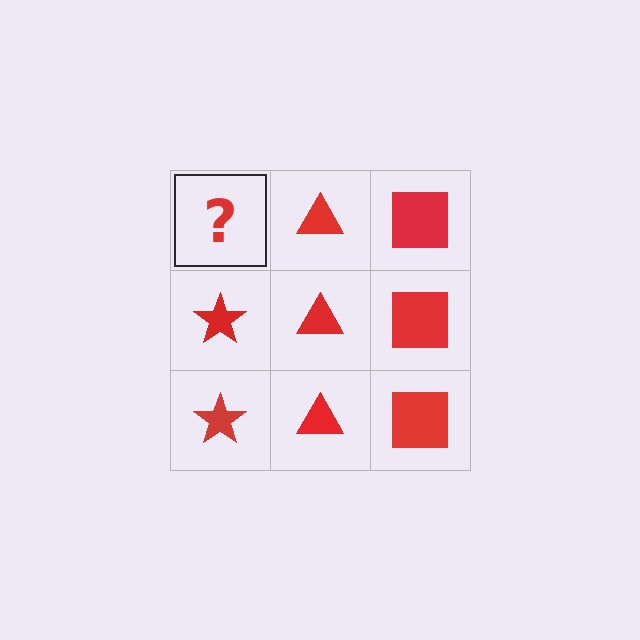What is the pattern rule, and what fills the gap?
The rule is that each column has a consistent shape. The gap should be filled with a red star.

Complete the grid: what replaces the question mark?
The question mark should be replaced with a red star.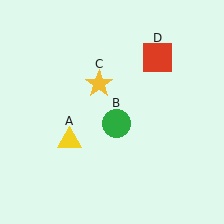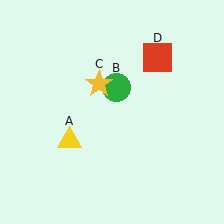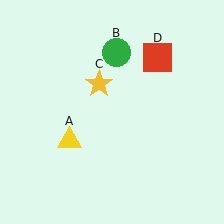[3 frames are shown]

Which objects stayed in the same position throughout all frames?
Yellow triangle (object A) and yellow star (object C) and red square (object D) remained stationary.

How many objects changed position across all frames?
1 object changed position: green circle (object B).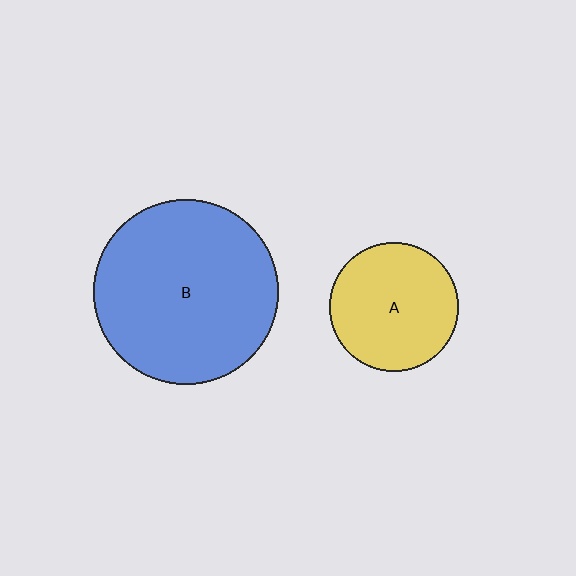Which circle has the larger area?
Circle B (blue).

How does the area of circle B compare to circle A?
Approximately 2.0 times.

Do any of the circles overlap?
No, none of the circles overlap.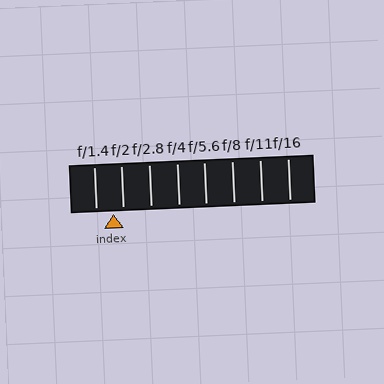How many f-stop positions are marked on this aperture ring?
There are 8 f-stop positions marked.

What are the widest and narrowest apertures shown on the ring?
The widest aperture shown is f/1.4 and the narrowest is f/16.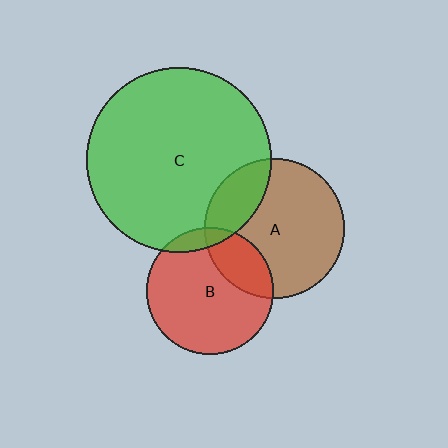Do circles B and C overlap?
Yes.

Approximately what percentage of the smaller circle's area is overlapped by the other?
Approximately 10%.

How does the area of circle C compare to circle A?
Approximately 1.7 times.